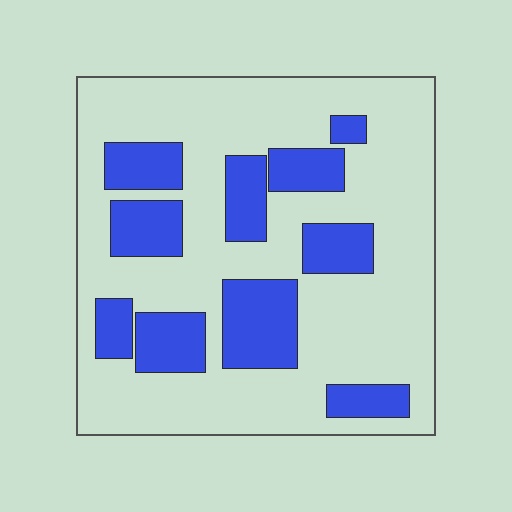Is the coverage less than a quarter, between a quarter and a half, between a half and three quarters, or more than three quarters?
Between a quarter and a half.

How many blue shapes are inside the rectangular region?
10.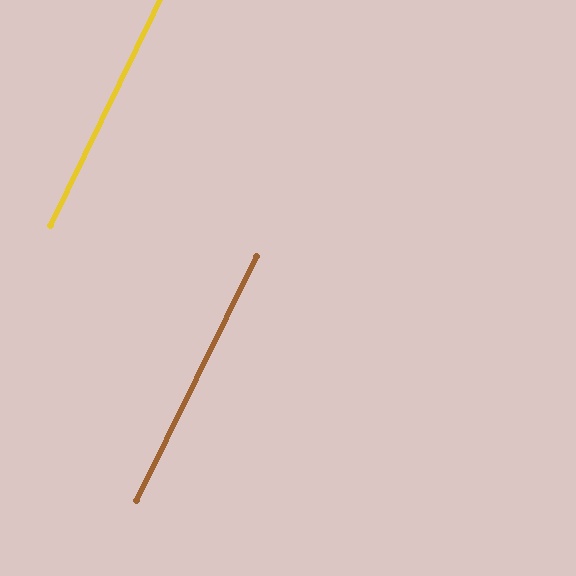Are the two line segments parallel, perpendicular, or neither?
Parallel — their directions differ by only 0.3°.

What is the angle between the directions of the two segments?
Approximately 0 degrees.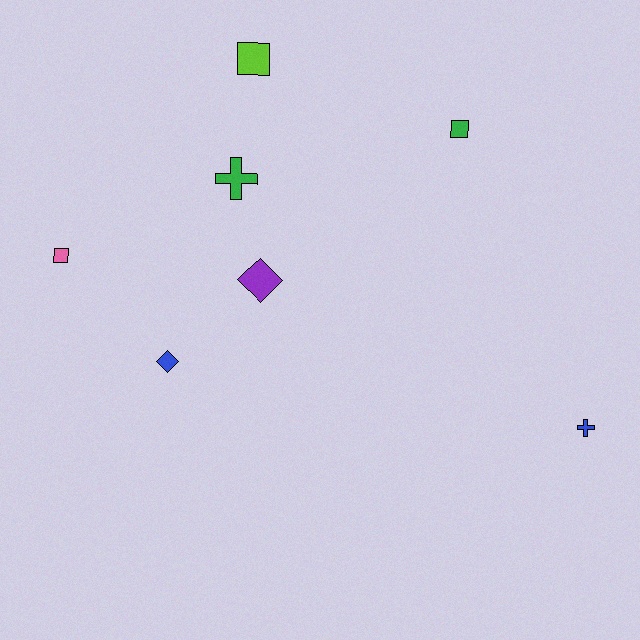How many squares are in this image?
There are 3 squares.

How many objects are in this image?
There are 7 objects.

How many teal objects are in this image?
There are no teal objects.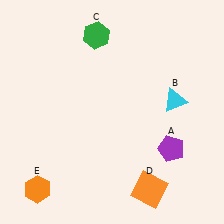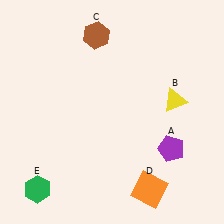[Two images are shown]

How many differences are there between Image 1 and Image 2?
There are 3 differences between the two images.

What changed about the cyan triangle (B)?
In Image 1, B is cyan. In Image 2, it changed to yellow.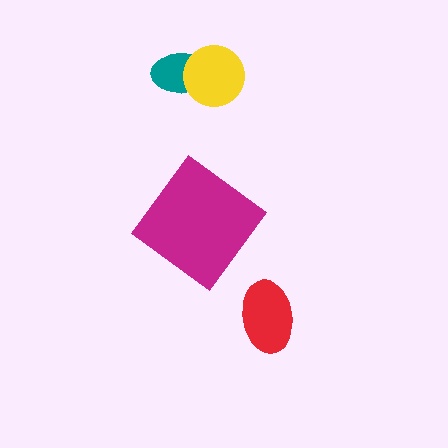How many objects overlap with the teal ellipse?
1 object overlaps with the teal ellipse.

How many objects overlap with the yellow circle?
1 object overlaps with the yellow circle.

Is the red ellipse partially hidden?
No, no other shape covers it.